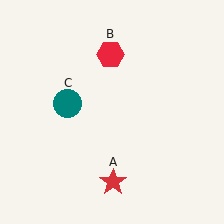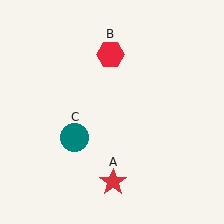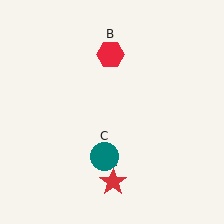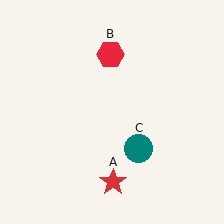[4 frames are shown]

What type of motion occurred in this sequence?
The teal circle (object C) rotated counterclockwise around the center of the scene.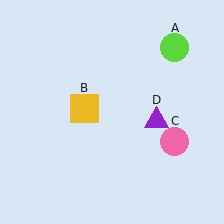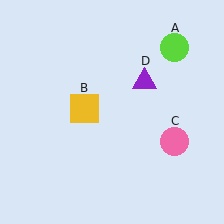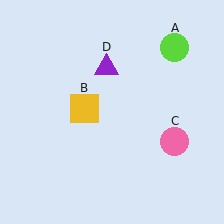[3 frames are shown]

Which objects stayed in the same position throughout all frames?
Lime circle (object A) and yellow square (object B) and pink circle (object C) remained stationary.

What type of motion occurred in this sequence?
The purple triangle (object D) rotated counterclockwise around the center of the scene.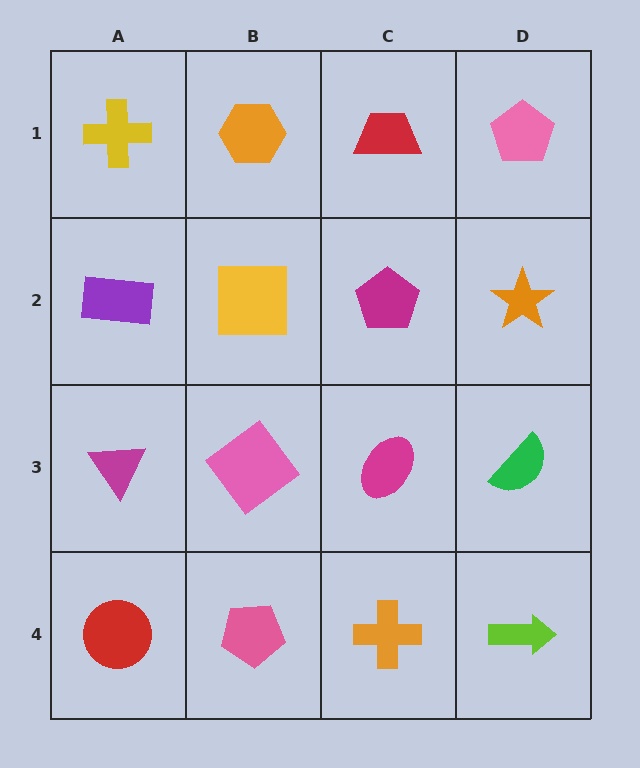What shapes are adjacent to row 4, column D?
A green semicircle (row 3, column D), an orange cross (row 4, column C).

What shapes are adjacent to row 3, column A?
A purple rectangle (row 2, column A), a red circle (row 4, column A), a pink diamond (row 3, column B).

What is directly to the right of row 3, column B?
A magenta ellipse.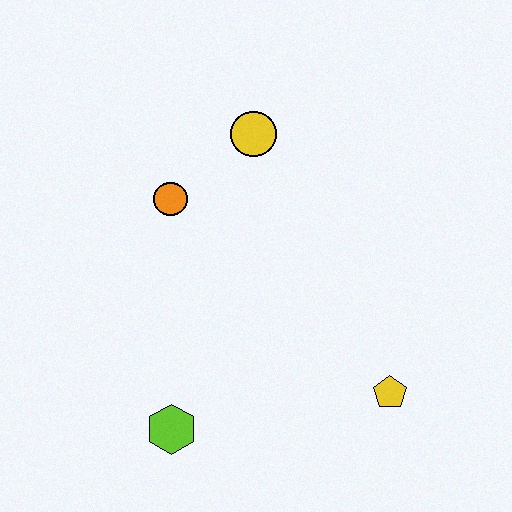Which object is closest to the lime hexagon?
The yellow pentagon is closest to the lime hexagon.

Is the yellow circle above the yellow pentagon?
Yes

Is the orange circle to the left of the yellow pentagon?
Yes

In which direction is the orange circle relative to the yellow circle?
The orange circle is to the left of the yellow circle.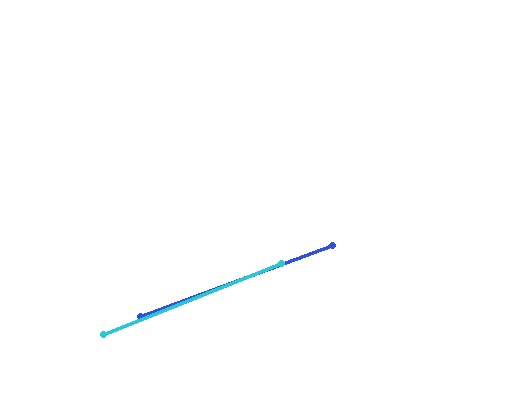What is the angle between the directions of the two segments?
Approximately 1 degree.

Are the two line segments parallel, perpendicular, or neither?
Parallel — their directions differ by only 1.3°.